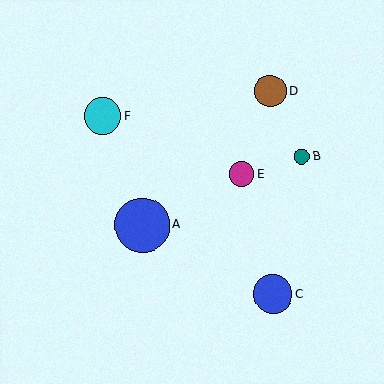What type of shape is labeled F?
Shape F is a cyan circle.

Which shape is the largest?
The blue circle (labeled A) is the largest.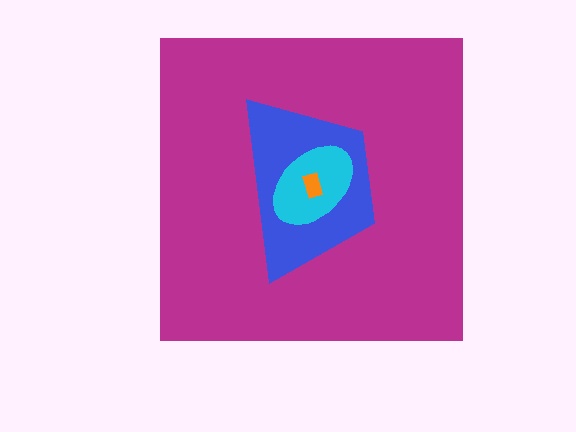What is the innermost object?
The orange rectangle.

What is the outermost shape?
The magenta square.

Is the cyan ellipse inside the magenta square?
Yes.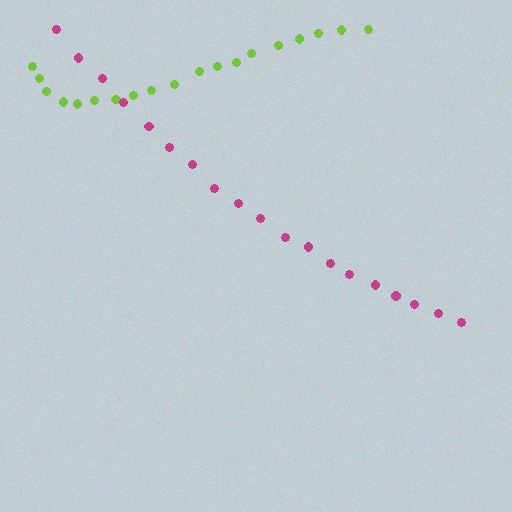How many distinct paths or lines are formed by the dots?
There are 2 distinct paths.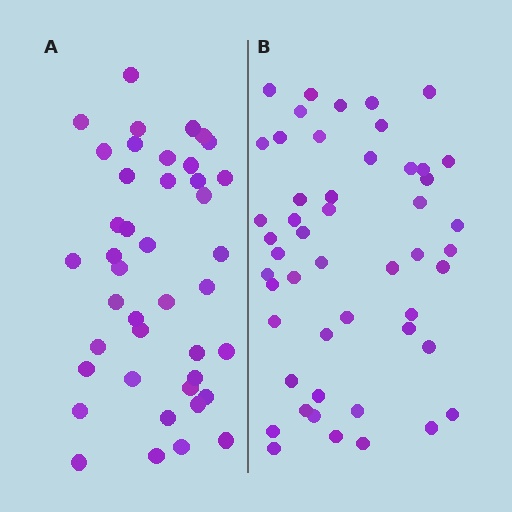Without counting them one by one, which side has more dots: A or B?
Region B (the right region) has more dots.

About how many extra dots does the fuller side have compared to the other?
Region B has roughly 8 or so more dots than region A.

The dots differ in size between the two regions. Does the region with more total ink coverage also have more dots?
No. Region A has more total ink coverage because its dots are larger, but region B actually contains more individual dots. Total area can be misleading — the number of items is what matters here.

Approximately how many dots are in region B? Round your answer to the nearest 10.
About 50 dots.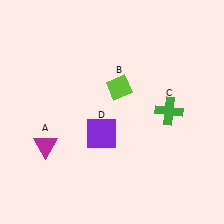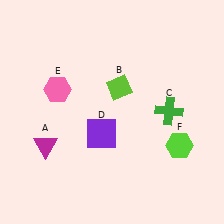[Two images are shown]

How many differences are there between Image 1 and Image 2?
There are 2 differences between the two images.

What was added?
A pink hexagon (E), a lime hexagon (F) were added in Image 2.